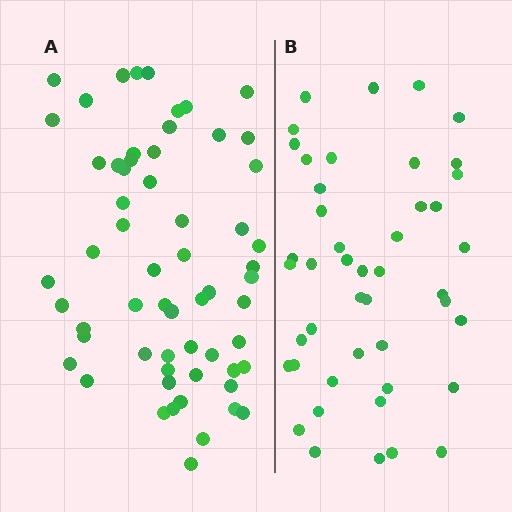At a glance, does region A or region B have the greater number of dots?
Region A (the left region) has more dots.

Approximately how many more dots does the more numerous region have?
Region A has approximately 15 more dots than region B.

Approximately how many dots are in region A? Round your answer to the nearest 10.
About 60 dots.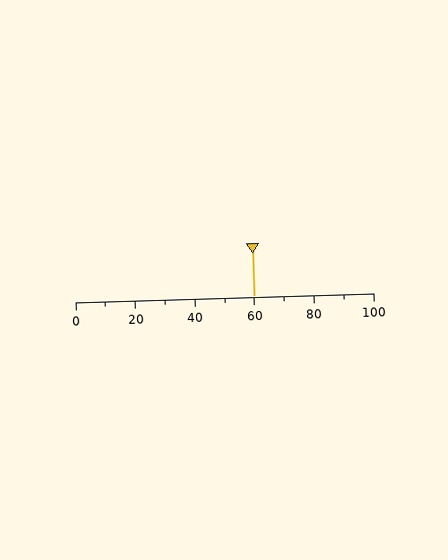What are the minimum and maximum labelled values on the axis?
The axis runs from 0 to 100.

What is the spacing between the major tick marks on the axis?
The major ticks are spaced 20 apart.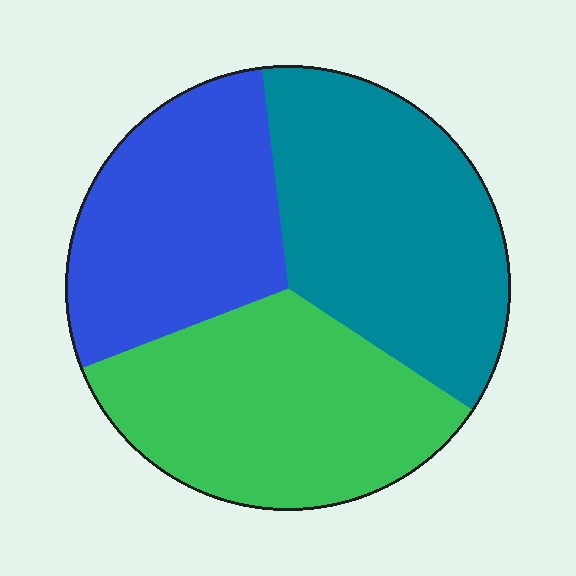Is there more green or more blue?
Green.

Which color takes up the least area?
Blue, at roughly 30%.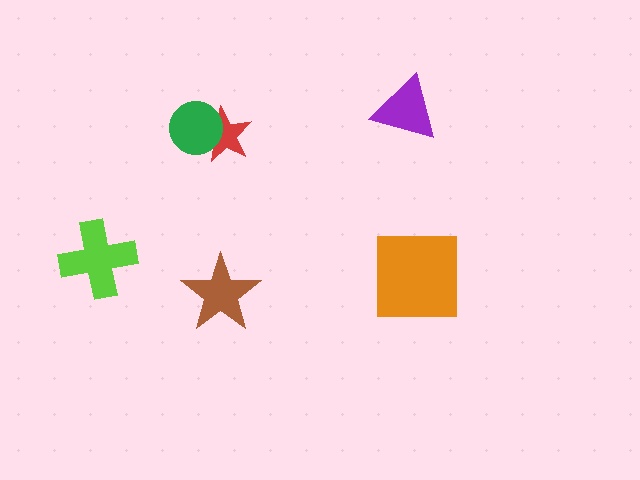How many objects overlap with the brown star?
0 objects overlap with the brown star.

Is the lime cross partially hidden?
No, no other shape covers it.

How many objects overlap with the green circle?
1 object overlaps with the green circle.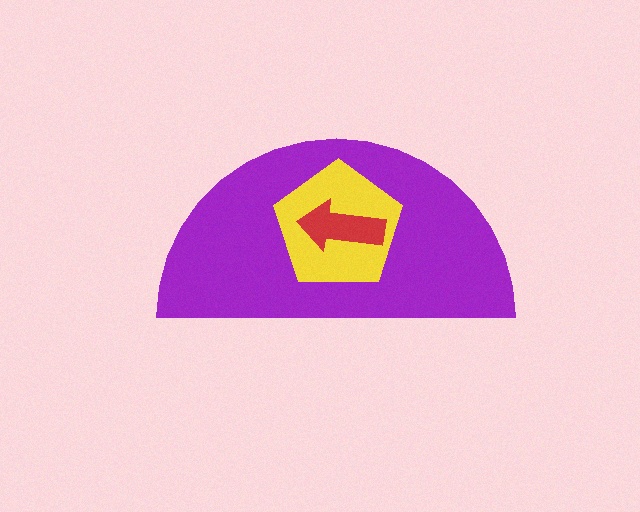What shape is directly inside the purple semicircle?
The yellow pentagon.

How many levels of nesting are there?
3.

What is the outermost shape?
The purple semicircle.